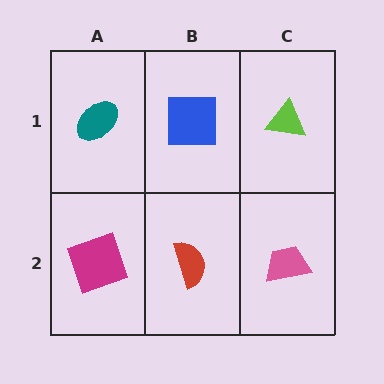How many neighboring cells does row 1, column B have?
3.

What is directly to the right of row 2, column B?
A pink trapezoid.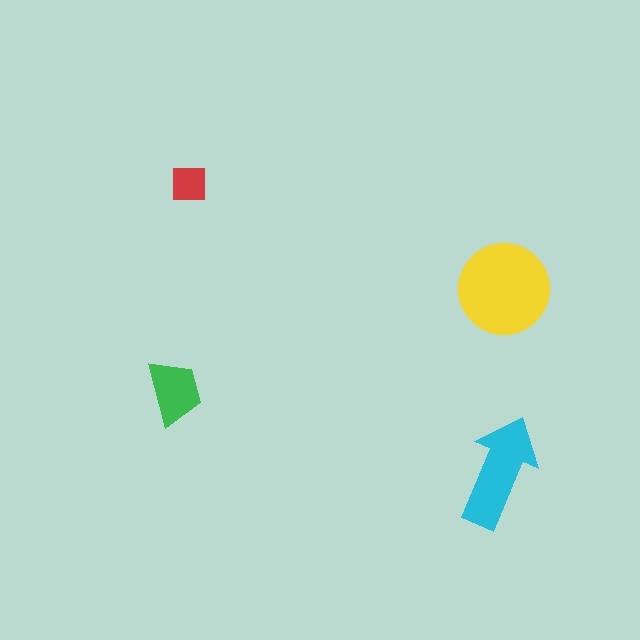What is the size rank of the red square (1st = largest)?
4th.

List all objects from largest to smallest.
The yellow circle, the cyan arrow, the green trapezoid, the red square.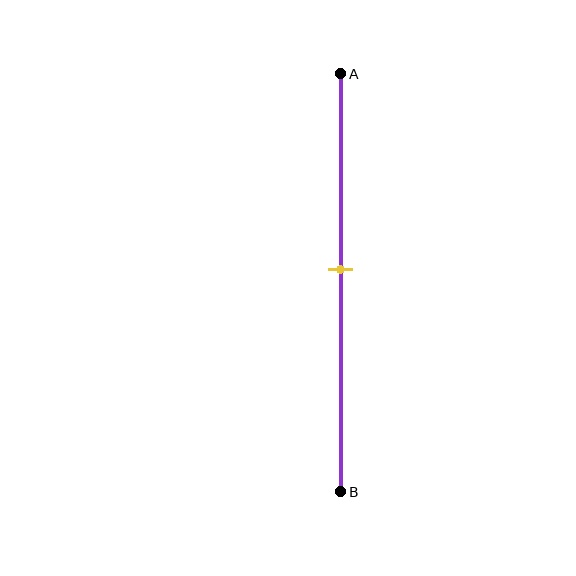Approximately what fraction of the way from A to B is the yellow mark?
The yellow mark is approximately 45% of the way from A to B.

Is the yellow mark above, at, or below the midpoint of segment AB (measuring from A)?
The yellow mark is above the midpoint of segment AB.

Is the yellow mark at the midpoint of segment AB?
No, the mark is at about 45% from A, not at the 50% midpoint.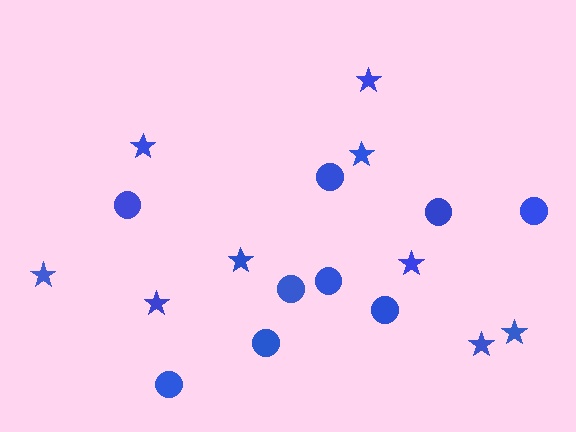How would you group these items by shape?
There are 2 groups: one group of stars (9) and one group of circles (9).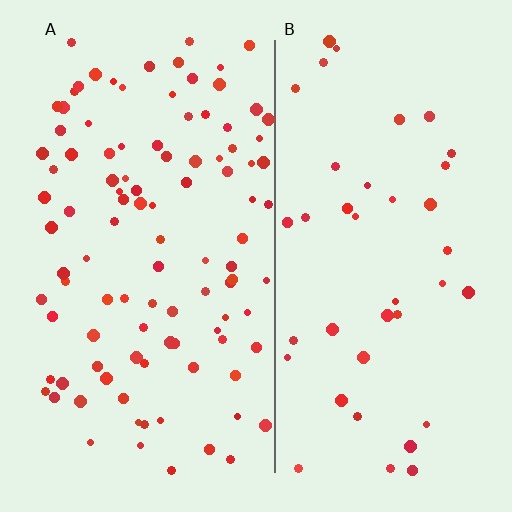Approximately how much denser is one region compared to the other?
Approximately 2.5× — region A over region B.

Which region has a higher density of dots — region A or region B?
A (the left).